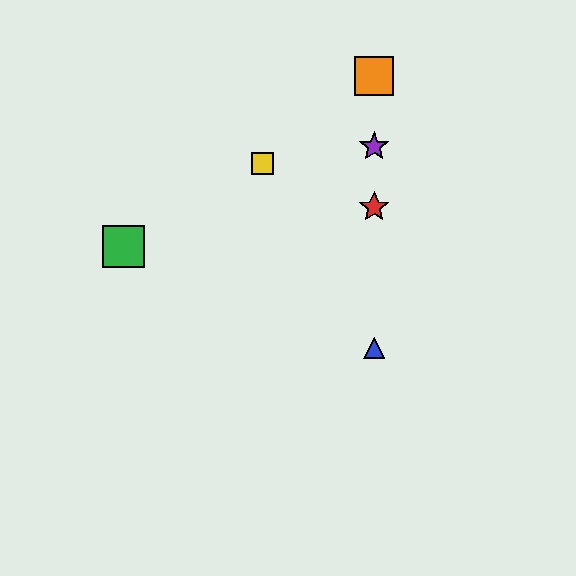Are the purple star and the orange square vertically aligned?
Yes, both are at x≈374.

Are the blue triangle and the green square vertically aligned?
No, the blue triangle is at x≈374 and the green square is at x≈124.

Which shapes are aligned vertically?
The red star, the blue triangle, the purple star, the orange square are aligned vertically.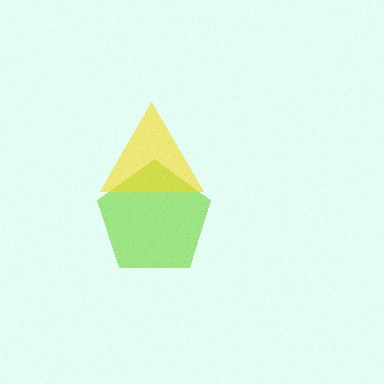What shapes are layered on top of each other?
The layered shapes are: a lime pentagon, a yellow triangle.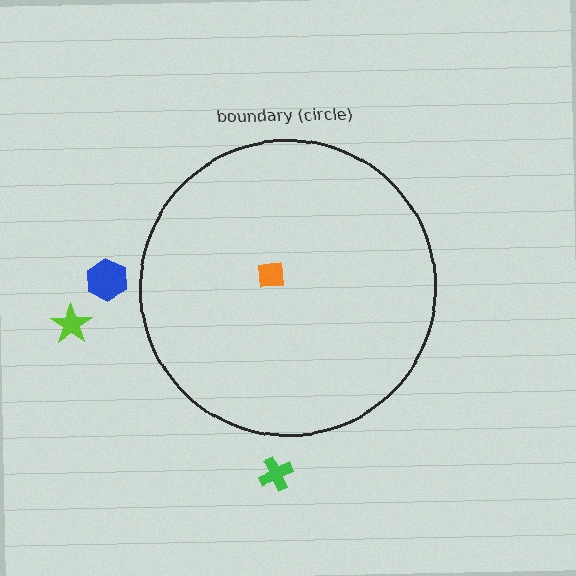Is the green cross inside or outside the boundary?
Outside.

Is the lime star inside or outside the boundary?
Outside.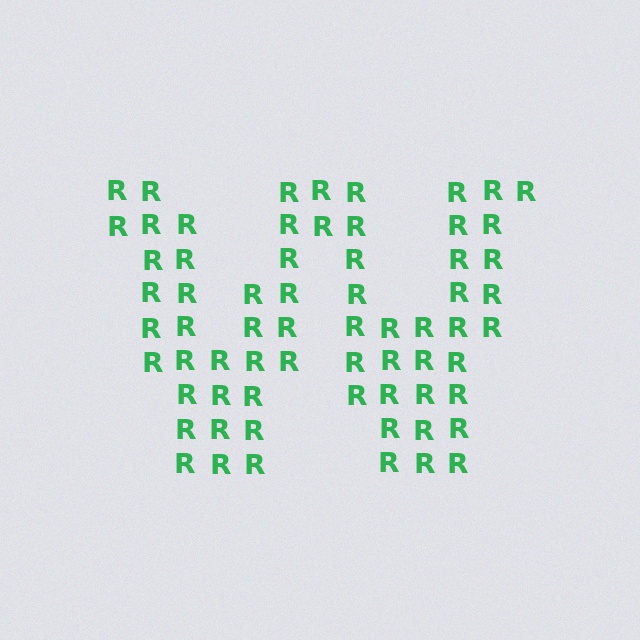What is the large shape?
The large shape is the letter W.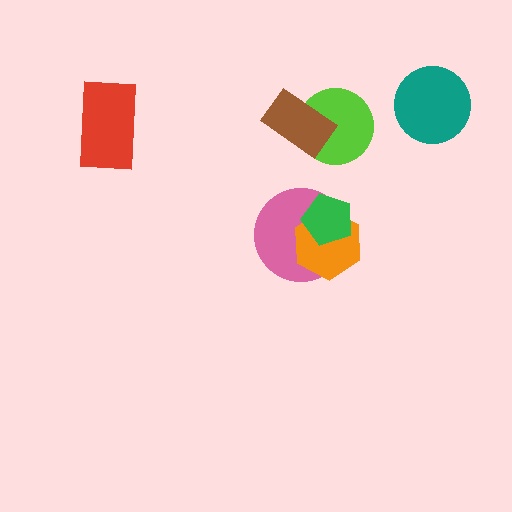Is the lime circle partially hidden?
Yes, it is partially covered by another shape.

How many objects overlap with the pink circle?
2 objects overlap with the pink circle.